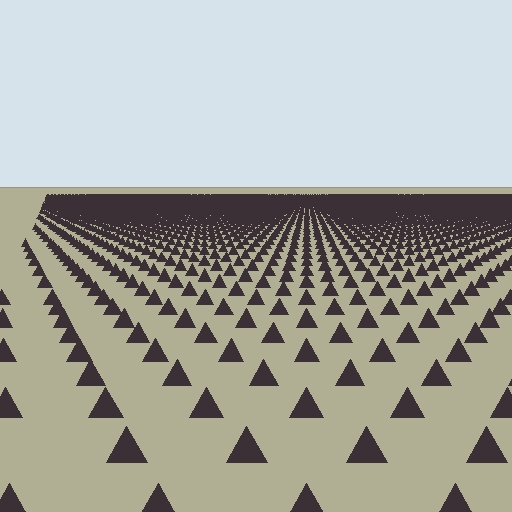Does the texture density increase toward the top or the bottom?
Density increases toward the top.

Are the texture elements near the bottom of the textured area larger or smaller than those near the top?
Larger. Near the bottom, elements are closer to the viewer and appear at a bigger on-screen size.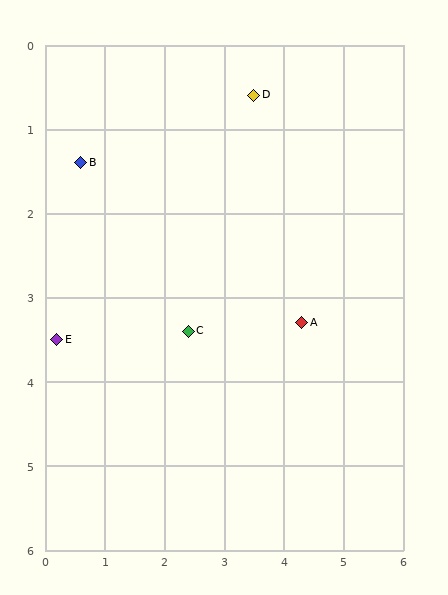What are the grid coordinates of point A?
Point A is at approximately (4.3, 3.3).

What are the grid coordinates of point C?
Point C is at approximately (2.4, 3.4).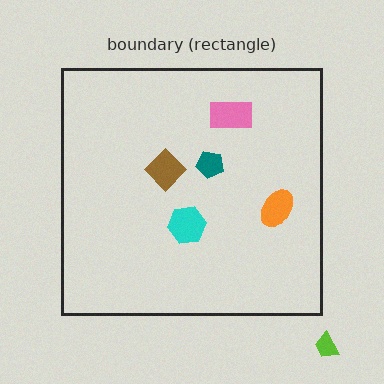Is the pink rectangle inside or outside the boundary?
Inside.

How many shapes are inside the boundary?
5 inside, 1 outside.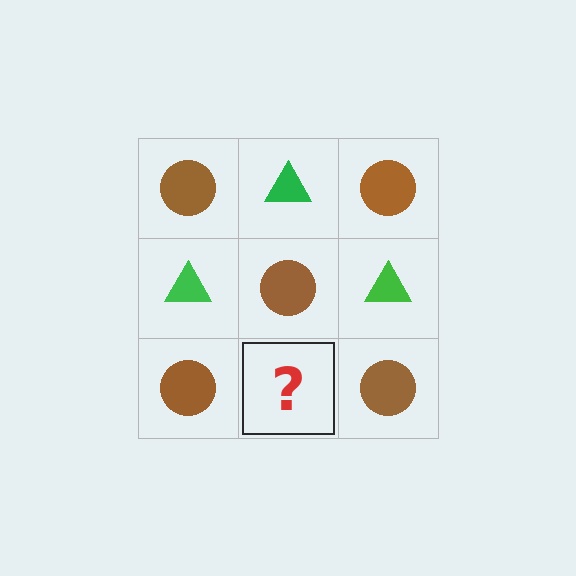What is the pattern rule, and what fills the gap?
The rule is that it alternates brown circle and green triangle in a checkerboard pattern. The gap should be filled with a green triangle.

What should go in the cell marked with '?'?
The missing cell should contain a green triangle.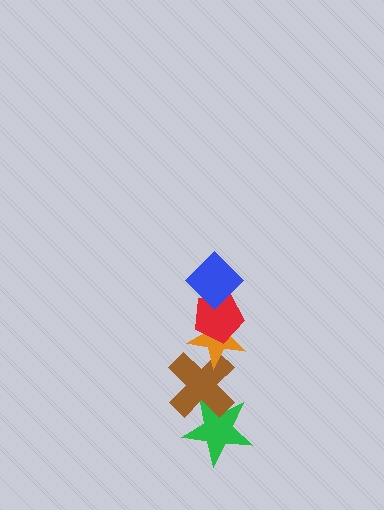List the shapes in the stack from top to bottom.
From top to bottom: the blue diamond, the red pentagon, the orange star, the brown cross, the green star.